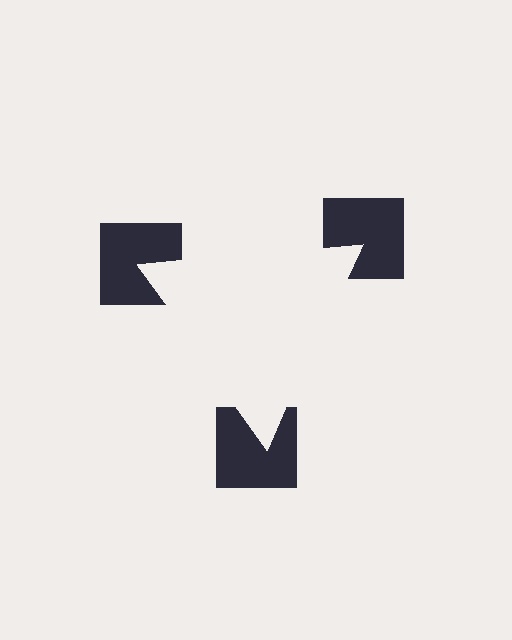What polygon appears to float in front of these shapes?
An illusory triangle — its edges are inferred from the aligned wedge cuts in the notched squares, not physically drawn.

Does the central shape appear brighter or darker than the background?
It typically appears slightly brighter than the background, even though no actual brightness change is drawn.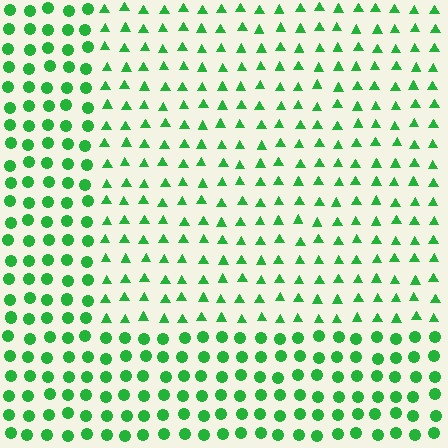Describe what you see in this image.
The image is filled with small green elements arranged in a uniform grid. A rectangle-shaped region contains triangles, while the surrounding area contains circles. The boundary is defined purely by the change in element shape.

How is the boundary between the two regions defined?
The boundary is defined by a change in element shape: triangles inside vs. circles outside. All elements share the same color and spacing.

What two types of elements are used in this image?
The image uses triangles inside the rectangle region and circles outside it.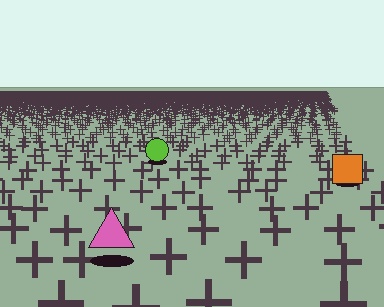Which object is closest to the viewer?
The pink triangle is closest. The texture marks near it are larger and more spread out.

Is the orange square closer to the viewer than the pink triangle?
No. The pink triangle is closer — you can tell from the texture gradient: the ground texture is coarser near it.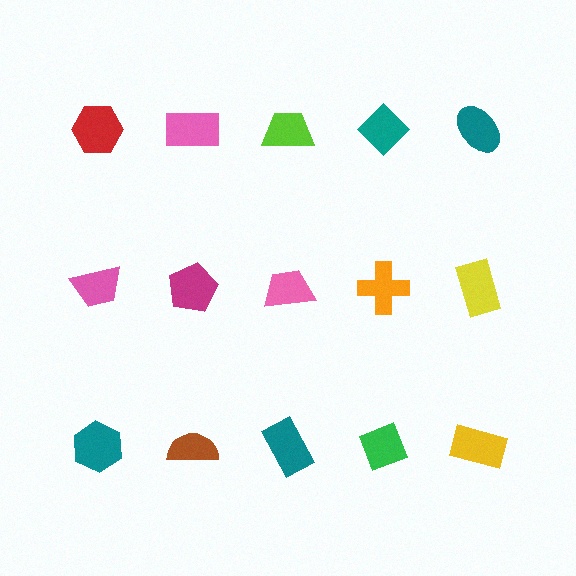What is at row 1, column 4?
A teal diamond.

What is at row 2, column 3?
A pink trapezoid.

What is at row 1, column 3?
A lime trapezoid.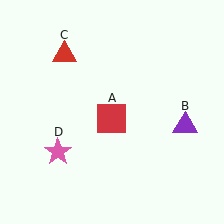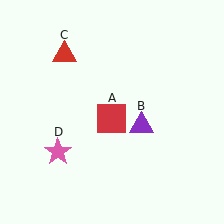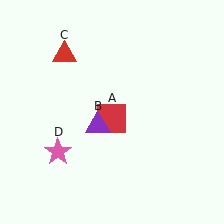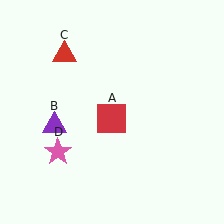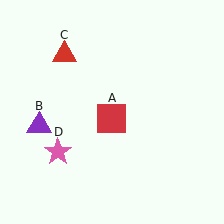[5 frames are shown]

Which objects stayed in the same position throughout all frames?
Red square (object A) and red triangle (object C) and pink star (object D) remained stationary.